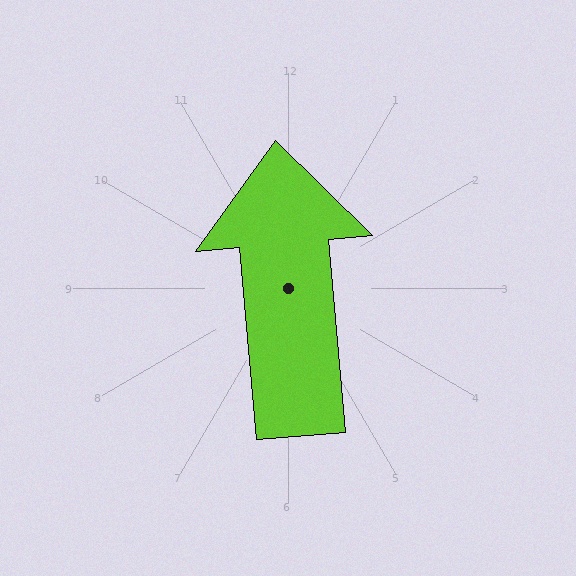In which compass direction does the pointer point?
North.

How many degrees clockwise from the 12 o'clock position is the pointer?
Approximately 355 degrees.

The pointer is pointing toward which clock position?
Roughly 12 o'clock.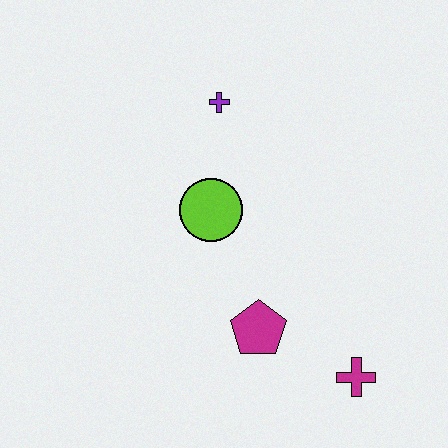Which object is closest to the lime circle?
The purple cross is closest to the lime circle.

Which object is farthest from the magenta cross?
The purple cross is farthest from the magenta cross.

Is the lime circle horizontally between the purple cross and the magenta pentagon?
No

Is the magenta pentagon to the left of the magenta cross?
Yes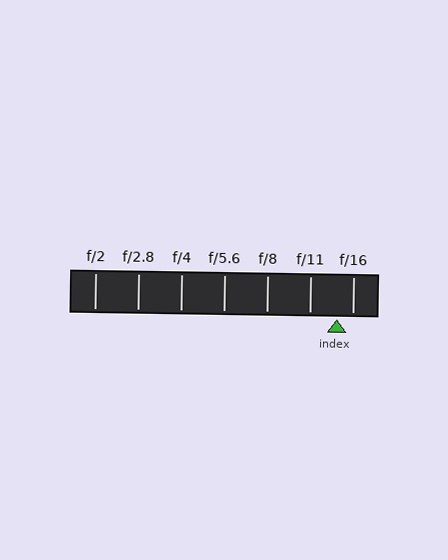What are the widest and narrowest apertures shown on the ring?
The widest aperture shown is f/2 and the narrowest is f/16.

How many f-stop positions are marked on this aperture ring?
There are 7 f-stop positions marked.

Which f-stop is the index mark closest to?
The index mark is closest to f/16.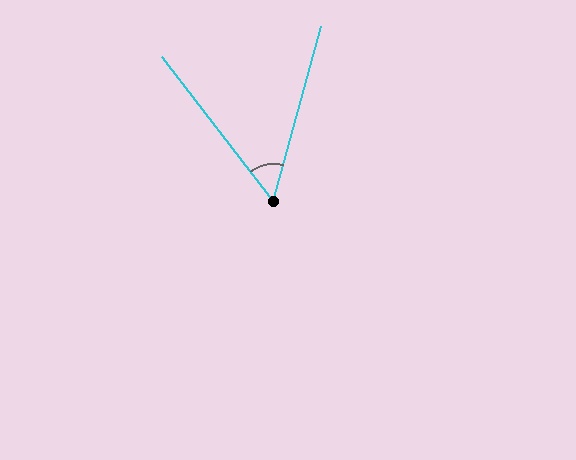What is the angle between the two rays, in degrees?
Approximately 53 degrees.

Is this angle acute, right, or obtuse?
It is acute.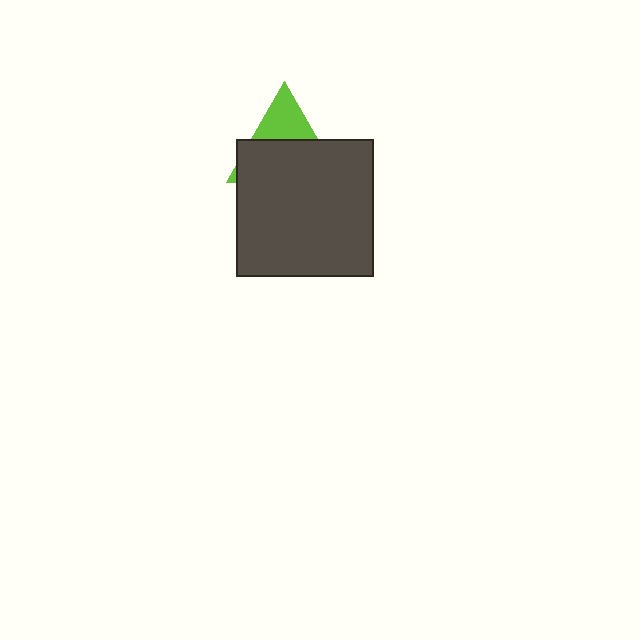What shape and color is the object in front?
The object in front is a dark gray square.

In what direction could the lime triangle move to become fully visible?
The lime triangle could move up. That would shift it out from behind the dark gray square entirely.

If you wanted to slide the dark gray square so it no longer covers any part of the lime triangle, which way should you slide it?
Slide it down — that is the most direct way to separate the two shapes.